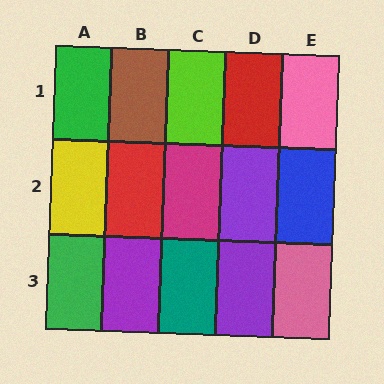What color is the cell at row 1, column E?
Pink.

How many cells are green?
2 cells are green.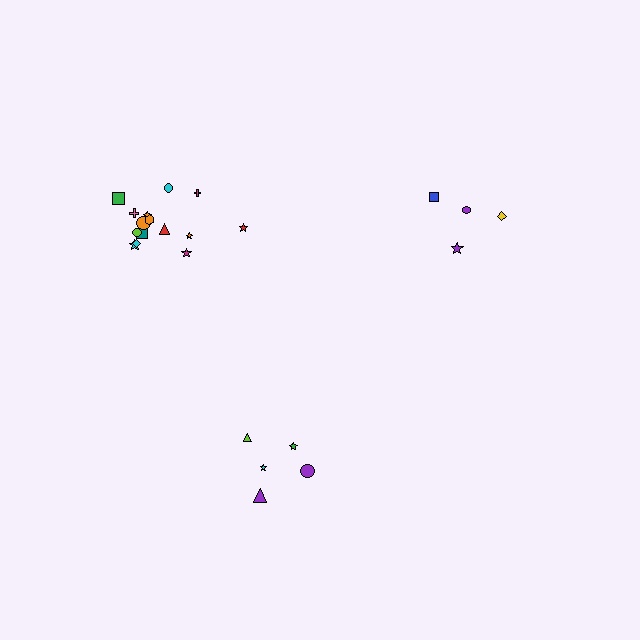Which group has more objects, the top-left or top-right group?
The top-left group.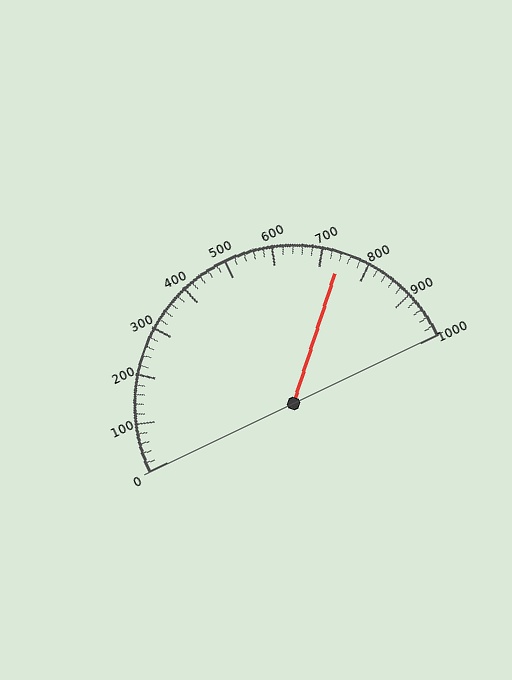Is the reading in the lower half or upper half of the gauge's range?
The reading is in the upper half of the range (0 to 1000).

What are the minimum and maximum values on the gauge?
The gauge ranges from 0 to 1000.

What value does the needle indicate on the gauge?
The needle indicates approximately 740.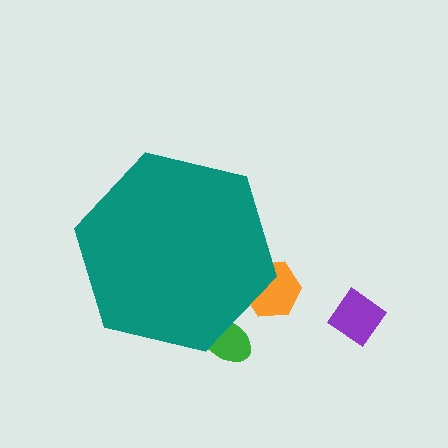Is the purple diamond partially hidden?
No, the purple diamond is fully visible.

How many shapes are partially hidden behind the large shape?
2 shapes are partially hidden.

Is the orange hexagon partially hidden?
Yes, the orange hexagon is partially hidden behind the teal hexagon.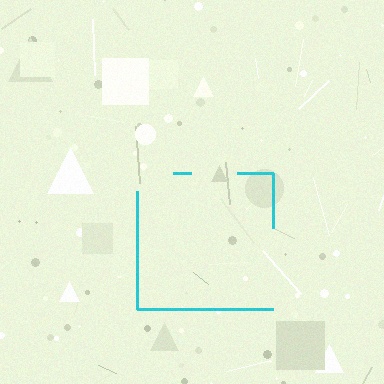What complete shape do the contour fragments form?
The contour fragments form a square.